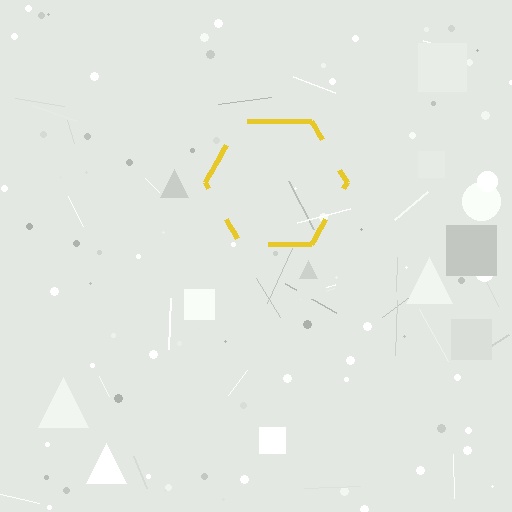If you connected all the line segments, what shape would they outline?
They would outline a hexagon.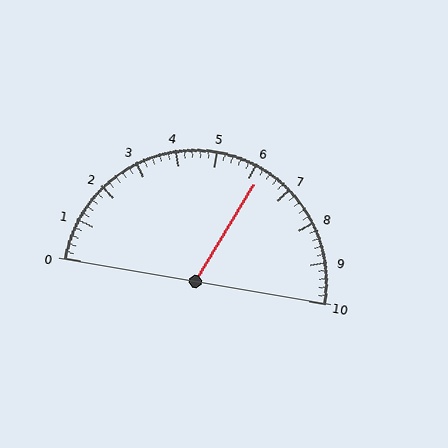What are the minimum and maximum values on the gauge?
The gauge ranges from 0 to 10.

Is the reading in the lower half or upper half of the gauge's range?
The reading is in the upper half of the range (0 to 10).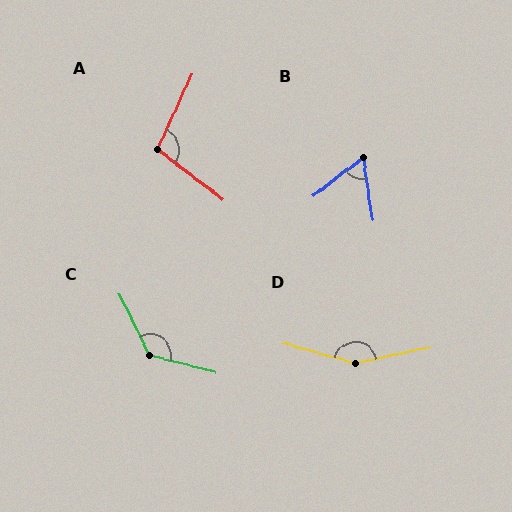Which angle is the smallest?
B, at approximately 61 degrees.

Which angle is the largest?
D, at approximately 152 degrees.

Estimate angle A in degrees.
Approximately 103 degrees.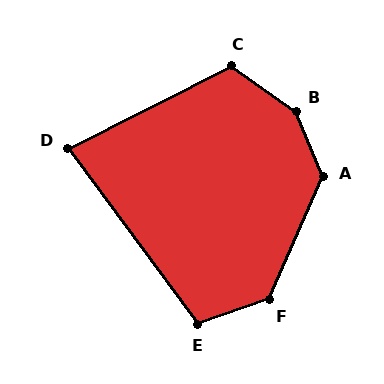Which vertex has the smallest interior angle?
D, at approximately 80 degrees.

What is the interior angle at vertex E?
Approximately 107 degrees (obtuse).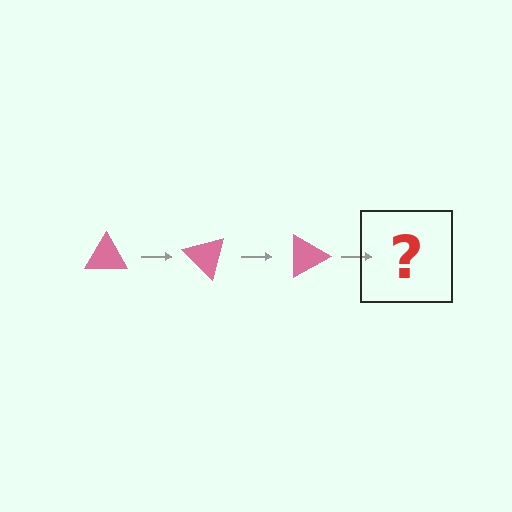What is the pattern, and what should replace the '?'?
The pattern is that the triangle rotates 45 degrees each step. The '?' should be a pink triangle rotated 135 degrees.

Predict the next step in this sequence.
The next step is a pink triangle rotated 135 degrees.